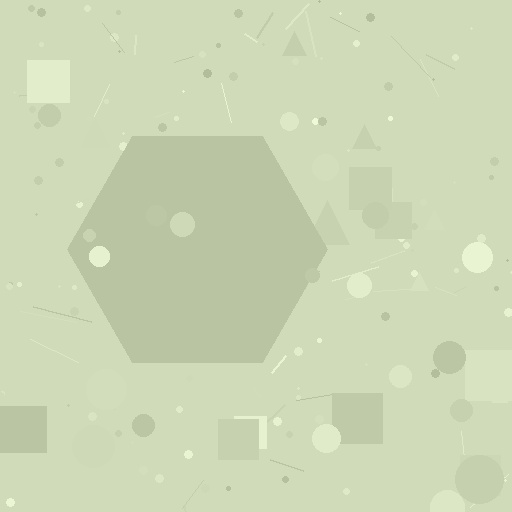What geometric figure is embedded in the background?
A hexagon is embedded in the background.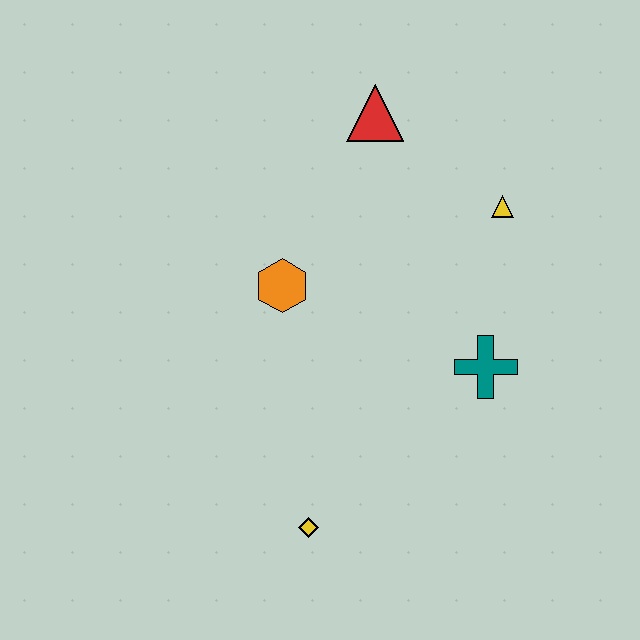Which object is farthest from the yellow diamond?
The red triangle is farthest from the yellow diamond.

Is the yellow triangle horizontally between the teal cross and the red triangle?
No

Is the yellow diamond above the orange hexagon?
No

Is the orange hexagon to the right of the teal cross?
No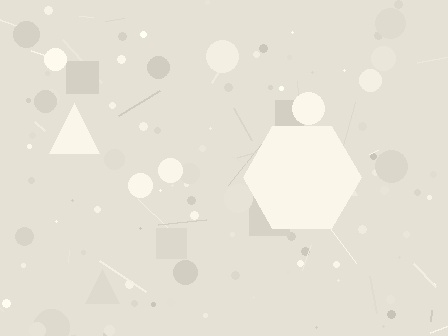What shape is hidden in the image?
A hexagon is hidden in the image.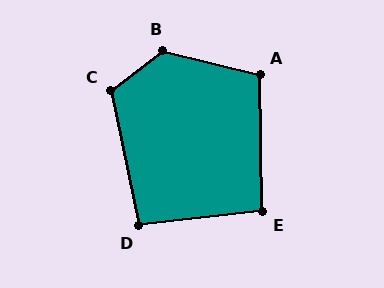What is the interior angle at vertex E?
Approximately 96 degrees (obtuse).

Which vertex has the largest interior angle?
B, at approximately 129 degrees.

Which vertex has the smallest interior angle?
D, at approximately 95 degrees.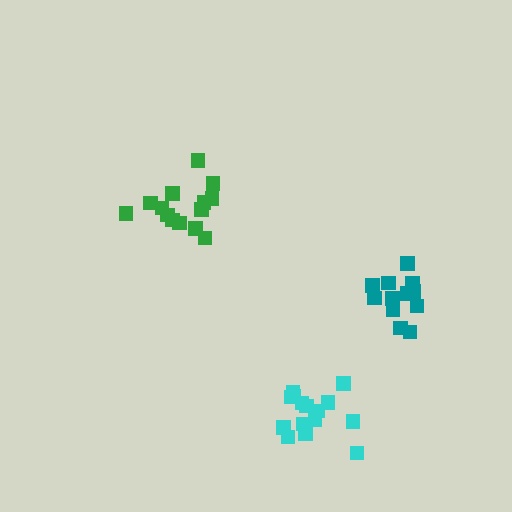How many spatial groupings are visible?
There are 3 spatial groupings.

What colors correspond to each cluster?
The clusters are colored: green, cyan, teal.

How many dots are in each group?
Group 1: 14 dots, Group 2: 15 dots, Group 3: 12 dots (41 total).